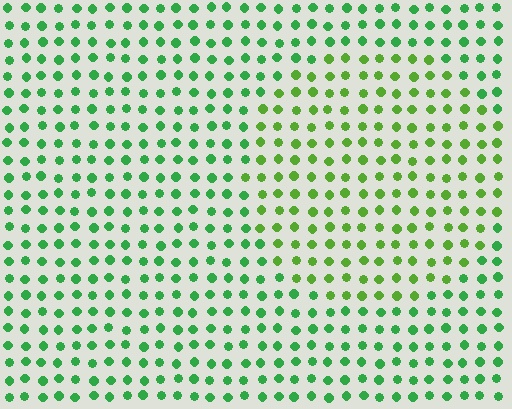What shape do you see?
I see a circle.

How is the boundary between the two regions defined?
The boundary is defined purely by a slight shift in hue (about 30 degrees). Spacing, size, and orientation are identical on both sides.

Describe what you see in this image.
The image is filled with small green elements in a uniform arrangement. A circle-shaped region is visible where the elements are tinted to a slightly different hue, forming a subtle color boundary.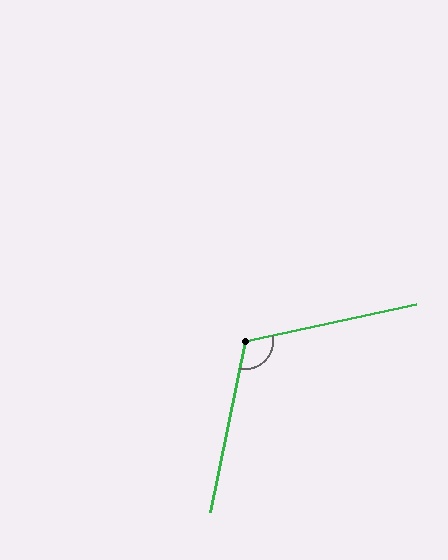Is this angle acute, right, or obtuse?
It is obtuse.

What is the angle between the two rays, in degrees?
Approximately 114 degrees.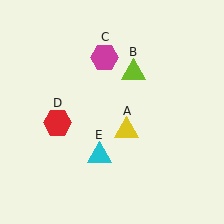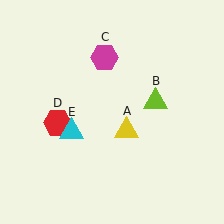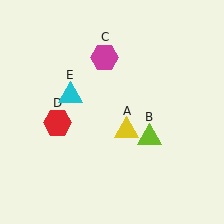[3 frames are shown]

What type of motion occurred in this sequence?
The lime triangle (object B), cyan triangle (object E) rotated clockwise around the center of the scene.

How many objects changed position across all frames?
2 objects changed position: lime triangle (object B), cyan triangle (object E).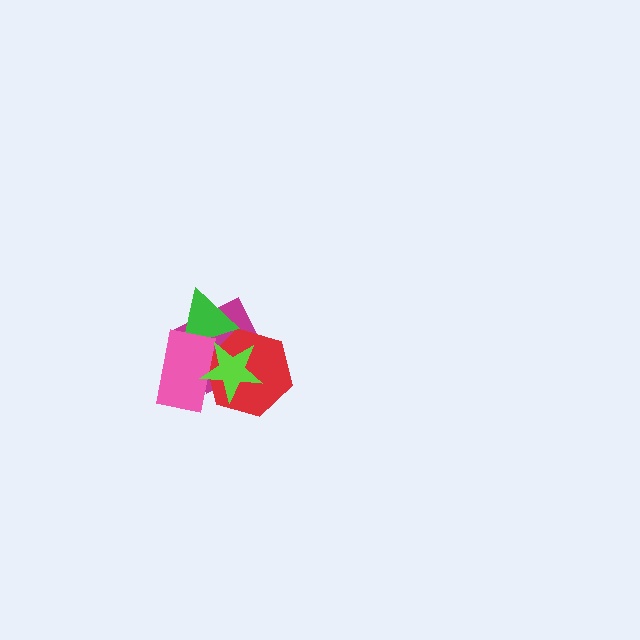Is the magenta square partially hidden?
Yes, it is partially covered by another shape.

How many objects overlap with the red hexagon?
4 objects overlap with the red hexagon.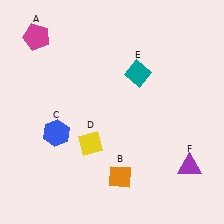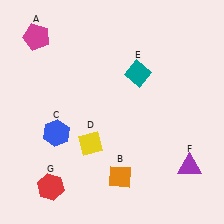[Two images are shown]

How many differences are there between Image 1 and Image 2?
There is 1 difference between the two images.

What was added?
A red hexagon (G) was added in Image 2.